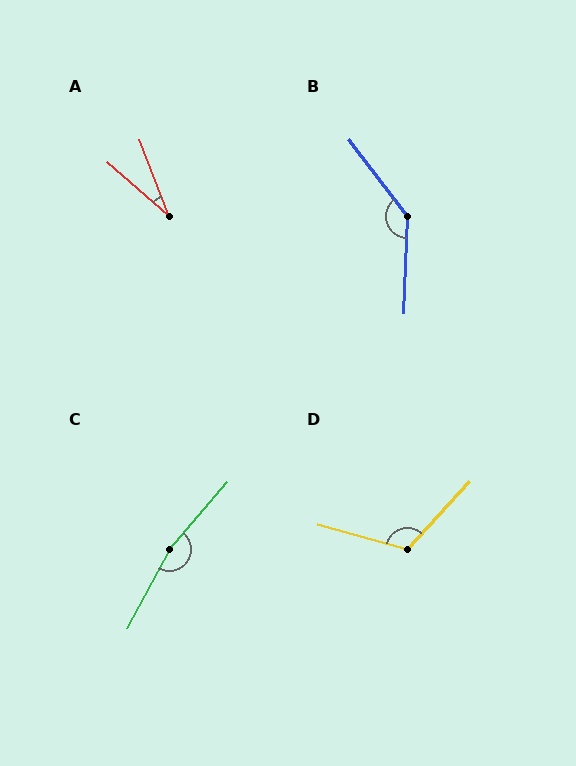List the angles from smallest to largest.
A (28°), D (117°), B (141°), C (168°).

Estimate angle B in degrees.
Approximately 141 degrees.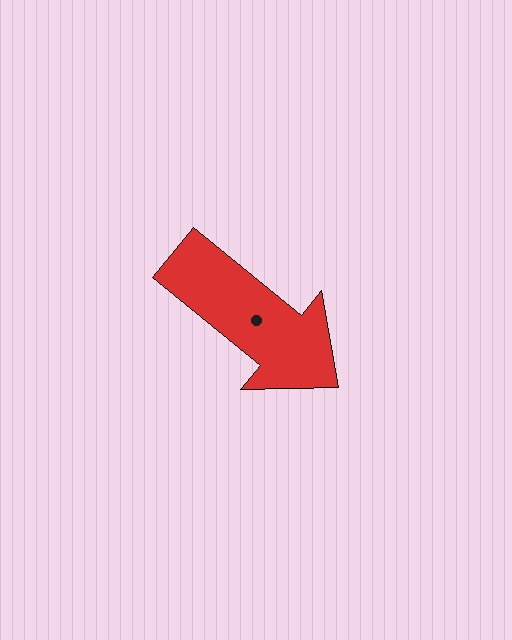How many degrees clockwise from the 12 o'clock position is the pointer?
Approximately 129 degrees.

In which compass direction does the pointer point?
Southeast.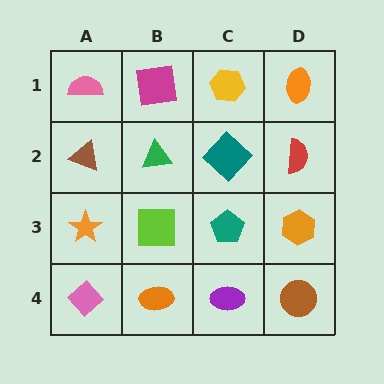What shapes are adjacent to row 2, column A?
A pink semicircle (row 1, column A), an orange star (row 3, column A), a green triangle (row 2, column B).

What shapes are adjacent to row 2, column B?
A magenta square (row 1, column B), a lime square (row 3, column B), a brown triangle (row 2, column A), a teal diamond (row 2, column C).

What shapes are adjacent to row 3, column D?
A red semicircle (row 2, column D), a brown circle (row 4, column D), a teal pentagon (row 3, column C).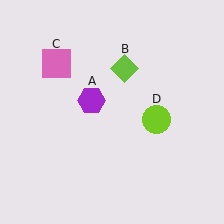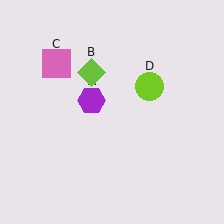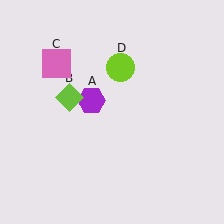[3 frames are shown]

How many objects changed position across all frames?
2 objects changed position: lime diamond (object B), lime circle (object D).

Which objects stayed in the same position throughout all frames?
Purple hexagon (object A) and pink square (object C) remained stationary.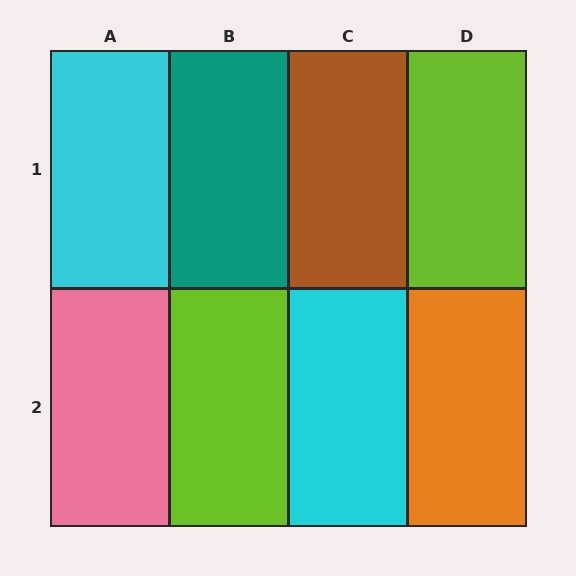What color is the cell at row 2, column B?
Lime.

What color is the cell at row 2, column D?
Orange.